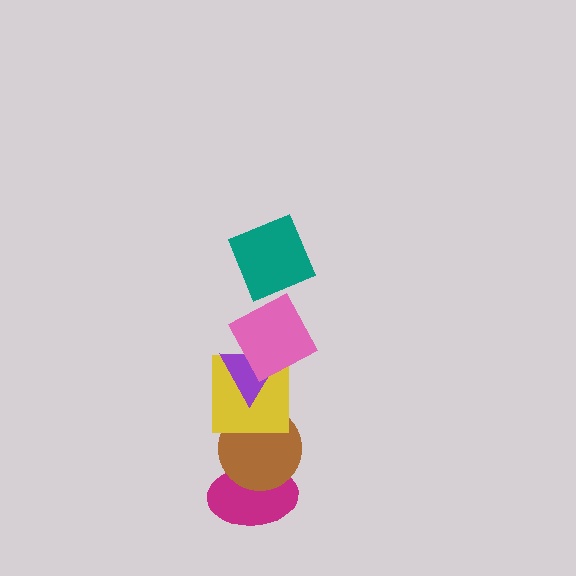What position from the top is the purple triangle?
The purple triangle is 3rd from the top.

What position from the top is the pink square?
The pink square is 2nd from the top.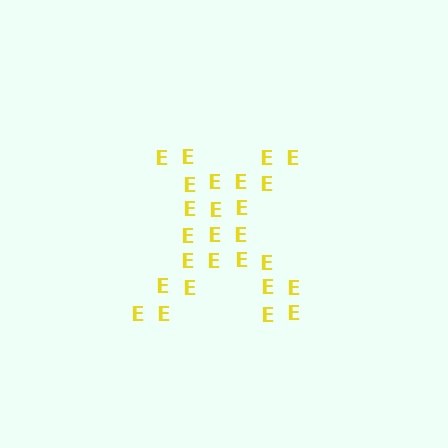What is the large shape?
The large shape is the letter X.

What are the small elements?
The small elements are letter E's.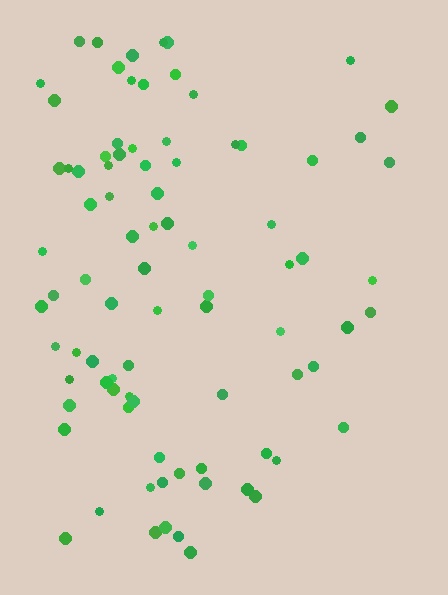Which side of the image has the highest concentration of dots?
The left.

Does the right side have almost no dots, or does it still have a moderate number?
Still a moderate number, just noticeably fewer than the left.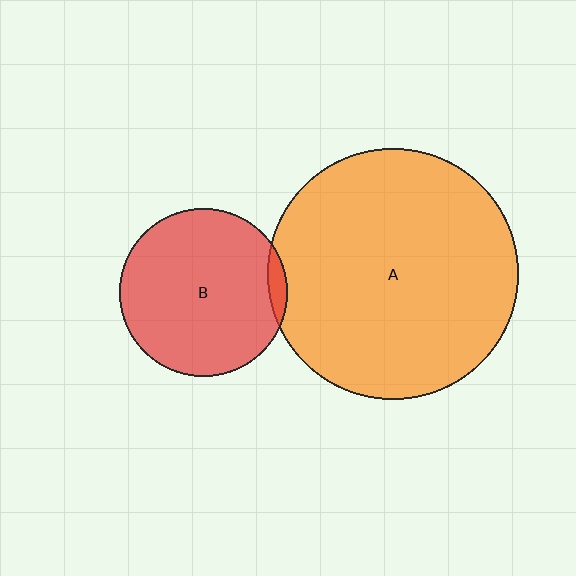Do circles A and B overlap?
Yes.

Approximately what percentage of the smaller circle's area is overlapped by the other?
Approximately 5%.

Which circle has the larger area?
Circle A (orange).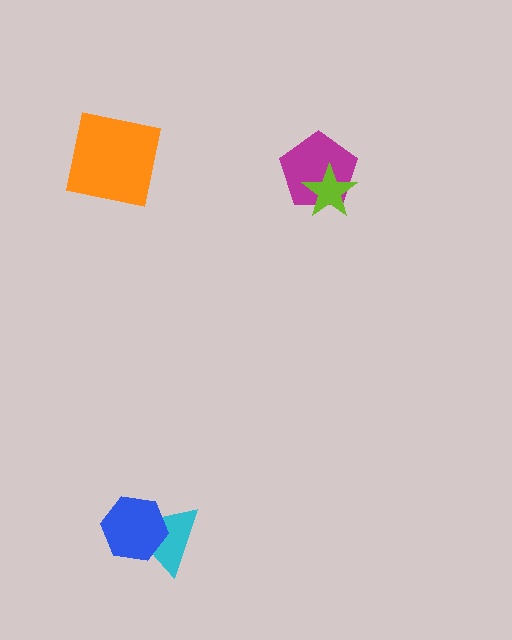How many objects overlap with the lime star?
1 object overlaps with the lime star.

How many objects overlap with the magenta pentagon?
1 object overlaps with the magenta pentagon.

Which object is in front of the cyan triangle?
The blue hexagon is in front of the cyan triangle.